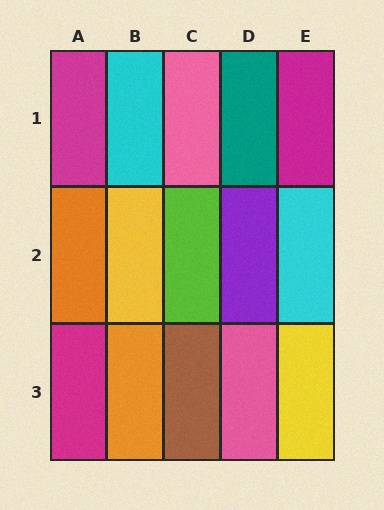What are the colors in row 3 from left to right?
Magenta, orange, brown, pink, yellow.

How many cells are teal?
1 cell is teal.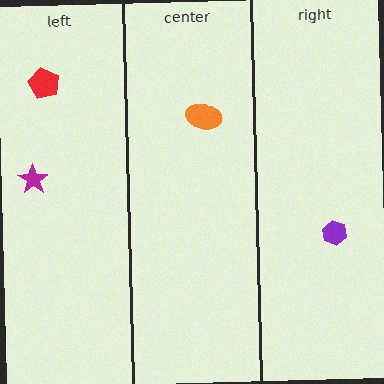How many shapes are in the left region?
2.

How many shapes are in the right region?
1.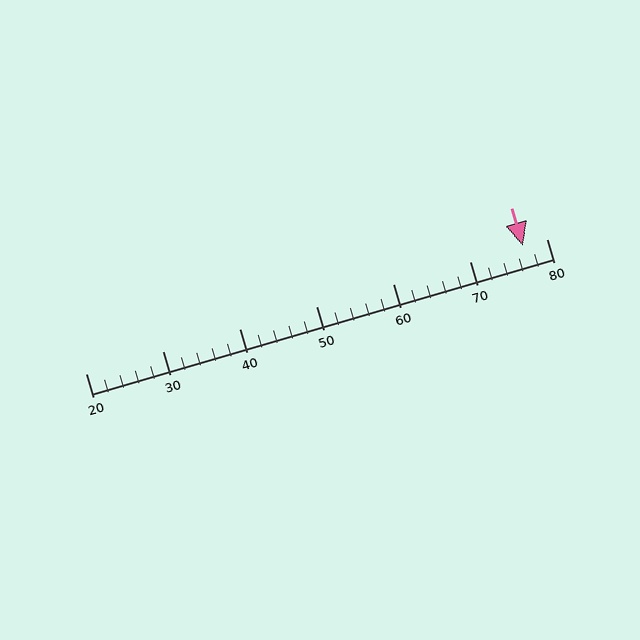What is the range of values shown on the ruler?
The ruler shows values from 20 to 80.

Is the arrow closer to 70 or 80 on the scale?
The arrow is closer to 80.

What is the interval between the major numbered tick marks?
The major tick marks are spaced 10 units apart.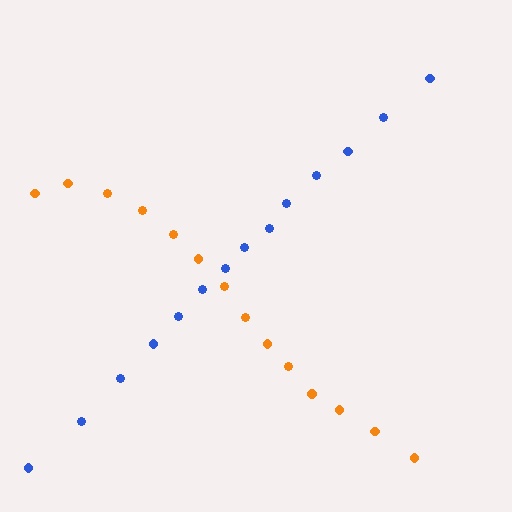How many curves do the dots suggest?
There are 2 distinct paths.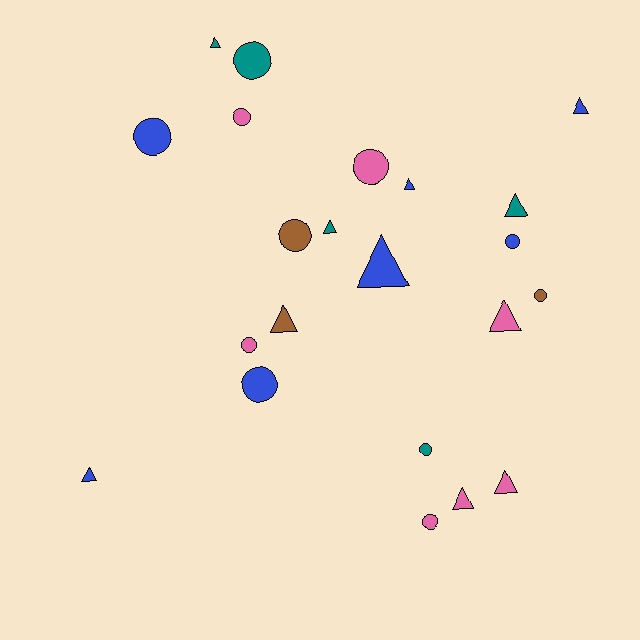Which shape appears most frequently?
Circle, with 11 objects.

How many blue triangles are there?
There are 4 blue triangles.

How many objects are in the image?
There are 22 objects.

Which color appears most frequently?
Pink, with 7 objects.